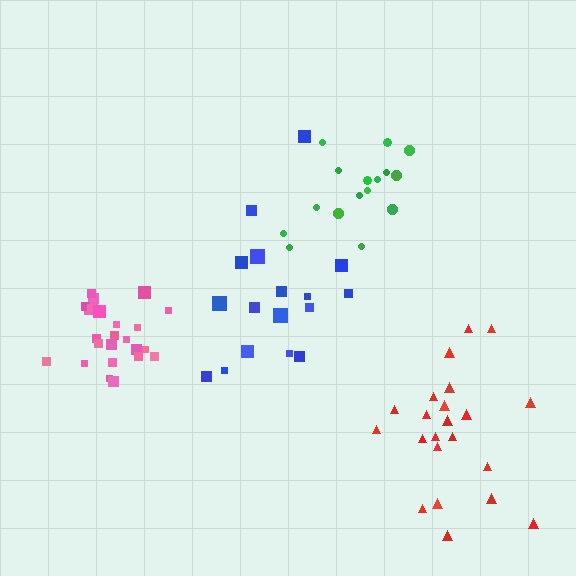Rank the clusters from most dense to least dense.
pink, green, red, blue.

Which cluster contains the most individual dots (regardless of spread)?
Pink (24).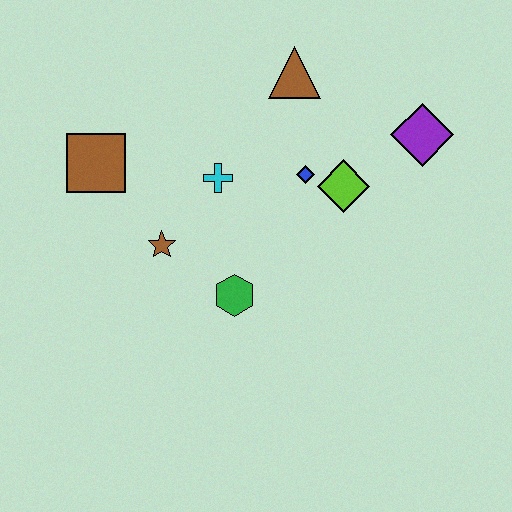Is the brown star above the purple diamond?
No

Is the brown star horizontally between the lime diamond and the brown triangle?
No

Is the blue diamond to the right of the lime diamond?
No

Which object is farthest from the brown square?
The purple diamond is farthest from the brown square.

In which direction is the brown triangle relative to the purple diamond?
The brown triangle is to the left of the purple diamond.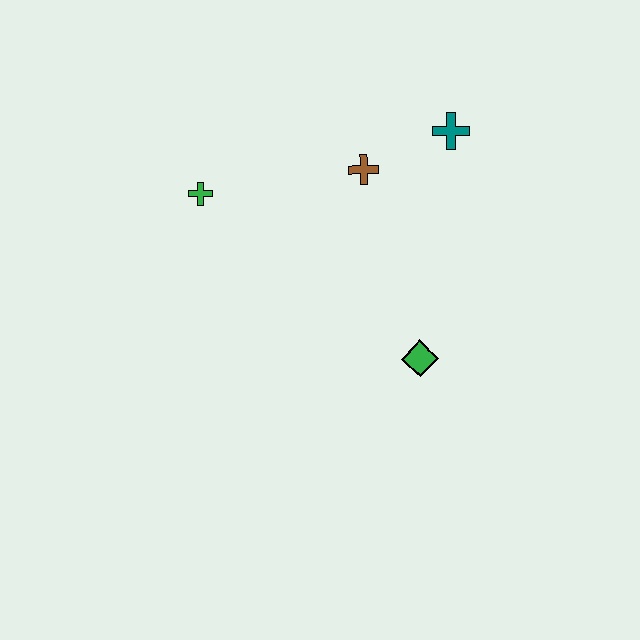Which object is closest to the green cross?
The brown cross is closest to the green cross.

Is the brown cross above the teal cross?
No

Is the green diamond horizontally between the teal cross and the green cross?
Yes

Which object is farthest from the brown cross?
The green diamond is farthest from the brown cross.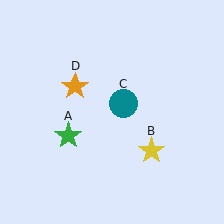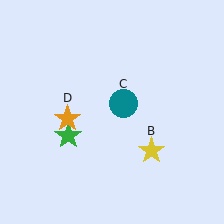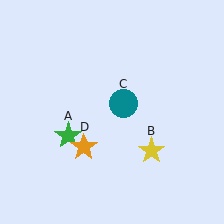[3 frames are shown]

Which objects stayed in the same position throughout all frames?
Green star (object A) and yellow star (object B) and teal circle (object C) remained stationary.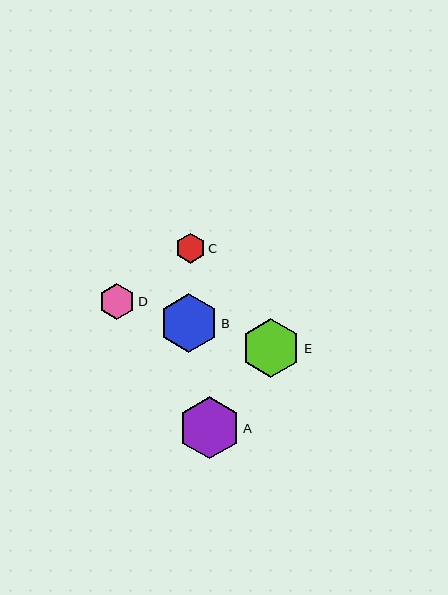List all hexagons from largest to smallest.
From largest to smallest: A, E, B, D, C.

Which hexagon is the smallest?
Hexagon C is the smallest with a size of approximately 30 pixels.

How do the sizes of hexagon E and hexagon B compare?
Hexagon E and hexagon B are approximately the same size.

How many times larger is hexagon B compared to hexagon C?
Hexagon B is approximately 1.9 times the size of hexagon C.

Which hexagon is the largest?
Hexagon A is the largest with a size of approximately 62 pixels.